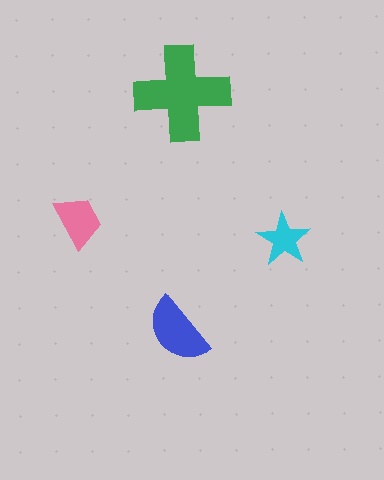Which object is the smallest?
The cyan star.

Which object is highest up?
The green cross is topmost.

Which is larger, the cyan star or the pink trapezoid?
The pink trapezoid.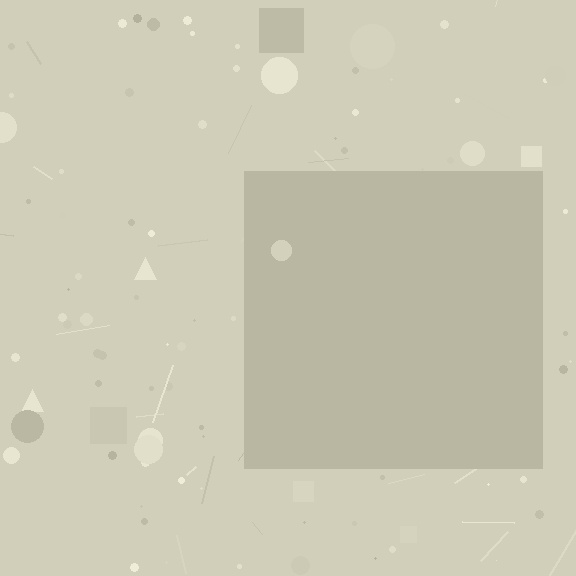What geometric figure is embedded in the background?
A square is embedded in the background.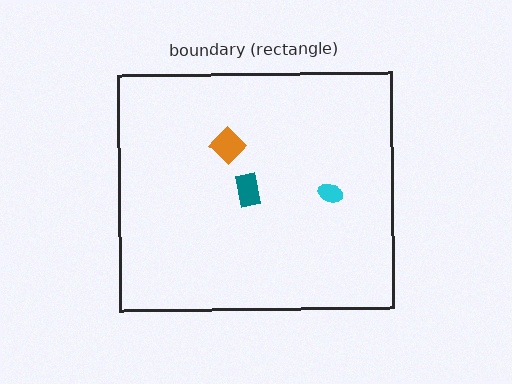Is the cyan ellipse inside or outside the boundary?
Inside.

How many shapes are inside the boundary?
3 inside, 0 outside.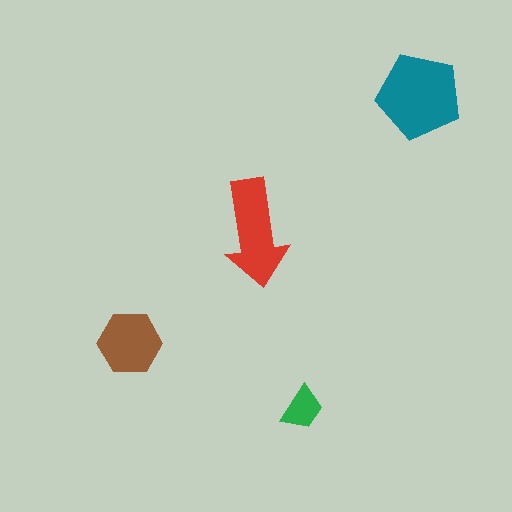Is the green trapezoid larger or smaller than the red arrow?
Smaller.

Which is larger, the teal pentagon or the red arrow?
The teal pentagon.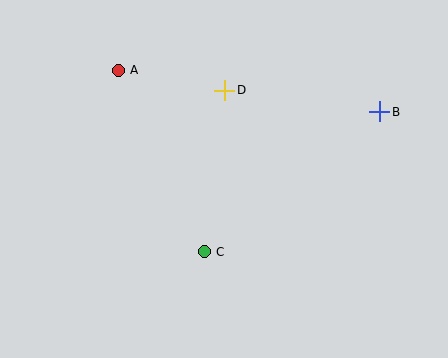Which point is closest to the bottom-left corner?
Point C is closest to the bottom-left corner.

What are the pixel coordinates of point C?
Point C is at (204, 252).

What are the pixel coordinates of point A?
Point A is at (118, 70).